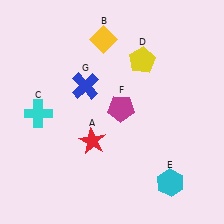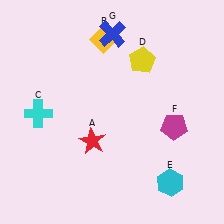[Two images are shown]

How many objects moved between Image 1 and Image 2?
2 objects moved between the two images.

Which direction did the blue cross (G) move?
The blue cross (G) moved up.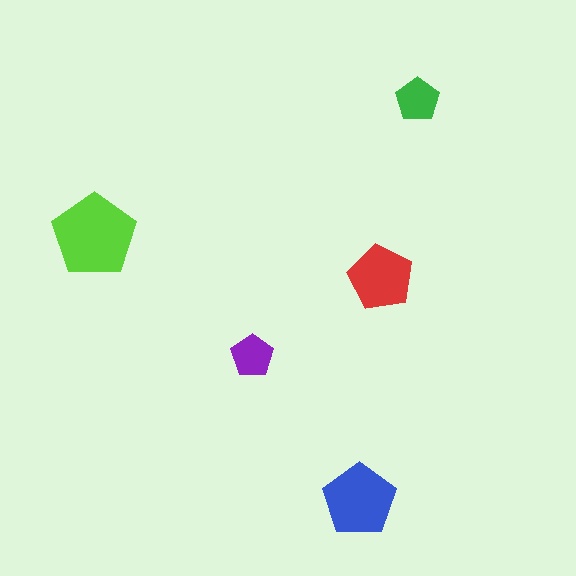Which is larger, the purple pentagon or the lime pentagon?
The lime one.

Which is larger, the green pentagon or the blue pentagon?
The blue one.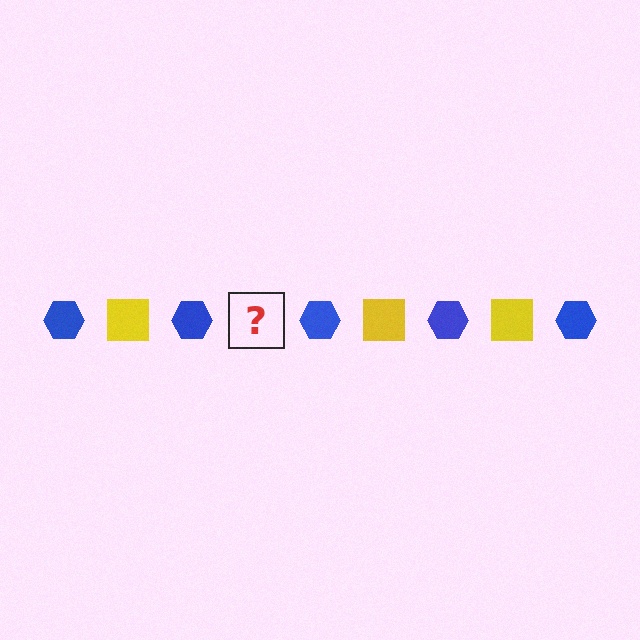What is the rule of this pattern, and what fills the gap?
The rule is that the pattern alternates between blue hexagon and yellow square. The gap should be filled with a yellow square.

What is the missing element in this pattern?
The missing element is a yellow square.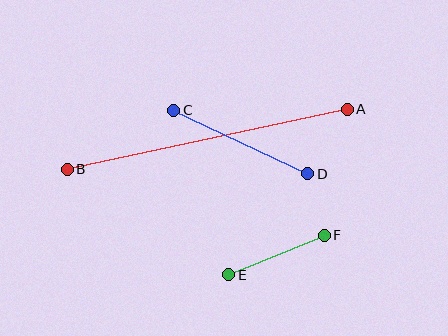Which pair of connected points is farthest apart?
Points A and B are farthest apart.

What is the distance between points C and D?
The distance is approximately 148 pixels.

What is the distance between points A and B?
The distance is approximately 286 pixels.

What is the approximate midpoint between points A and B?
The midpoint is at approximately (207, 139) pixels.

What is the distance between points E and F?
The distance is approximately 103 pixels.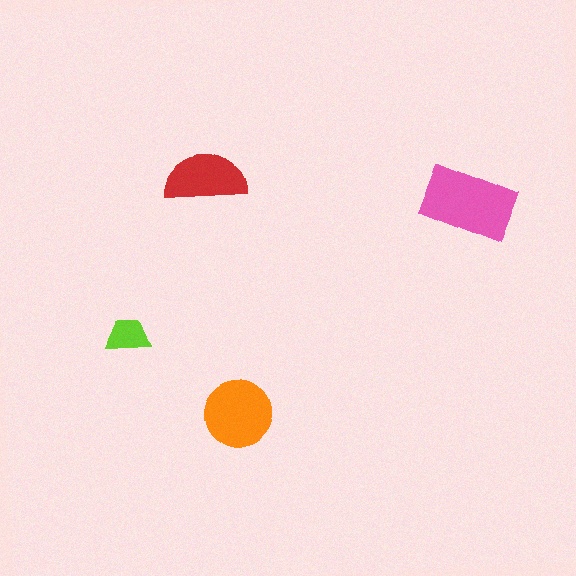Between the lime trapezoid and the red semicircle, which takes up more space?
The red semicircle.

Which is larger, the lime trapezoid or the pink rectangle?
The pink rectangle.